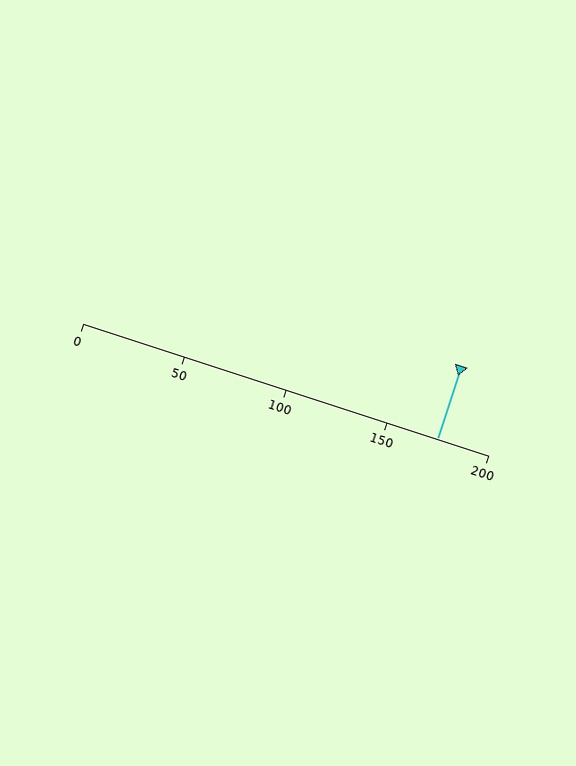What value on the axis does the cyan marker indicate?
The marker indicates approximately 175.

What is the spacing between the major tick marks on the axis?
The major ticks are spaced 50 apart.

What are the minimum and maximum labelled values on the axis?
The axis runs from 0 to 200.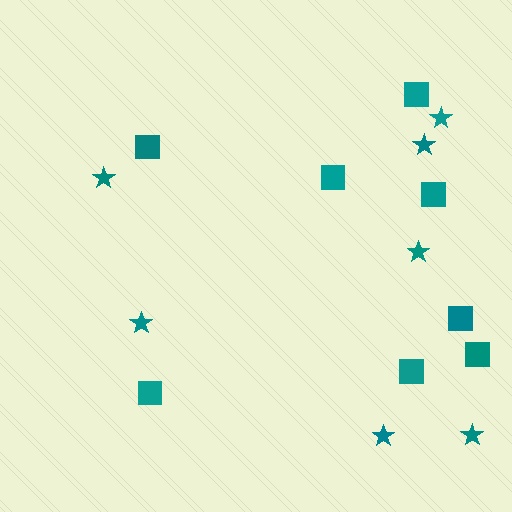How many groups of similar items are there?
There are 2 groups: one group of squares (8) and one group of stars (7).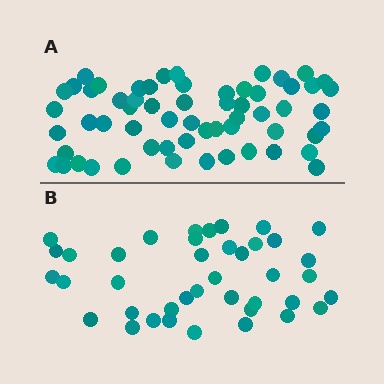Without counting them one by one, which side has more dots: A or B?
Region A (the top region) has more dots.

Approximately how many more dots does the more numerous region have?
Region A has approximately 20 more dots than region B.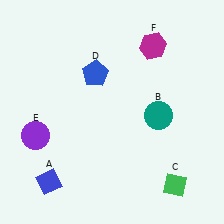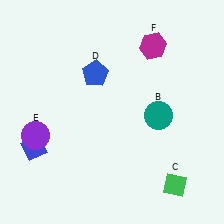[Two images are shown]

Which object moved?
The blue diamond (A) moved up.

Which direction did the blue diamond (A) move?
The blue diamond (A) moved up.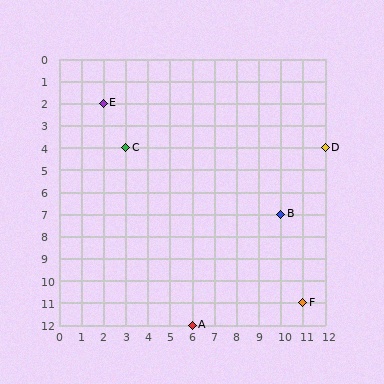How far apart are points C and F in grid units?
Points C and F are 8 columns and 7 rows apart (about 10.6 grid units diagonally).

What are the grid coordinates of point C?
Point C is at grid coordinates (3, 4).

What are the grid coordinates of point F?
Point F is at grid coordinates (11, 11).